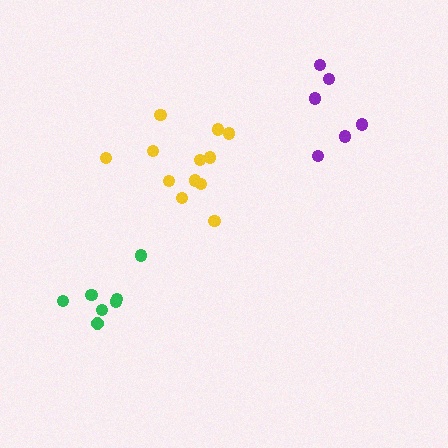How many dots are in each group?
Group 1: 12 dots, Group 2: 6 dots, Group 3: 7 dots (25 total).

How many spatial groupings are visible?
There are 3 spatial groupings.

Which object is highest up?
The purple cluster is topmost.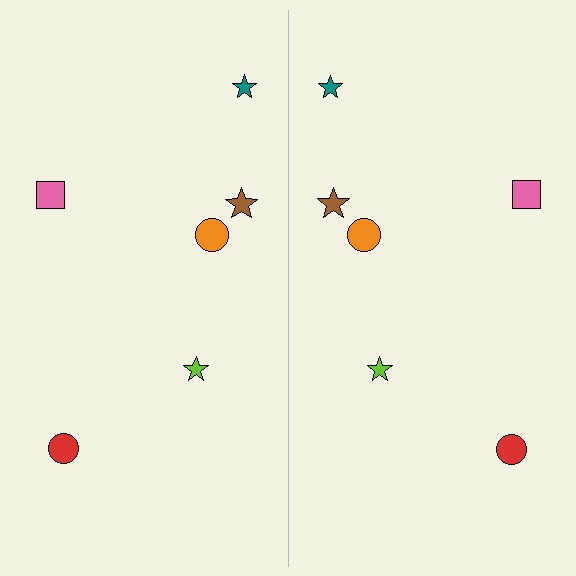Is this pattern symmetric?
Yes, this pattern has bilateral (reflection) symmetry.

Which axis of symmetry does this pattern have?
The pattern has a vertical axis of symmetry running through the center of the image.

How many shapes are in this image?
There are 12 shapes in this image.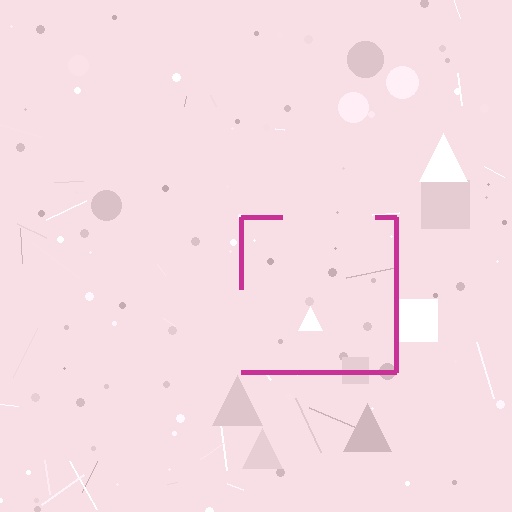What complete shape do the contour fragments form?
The contour fragments form a square.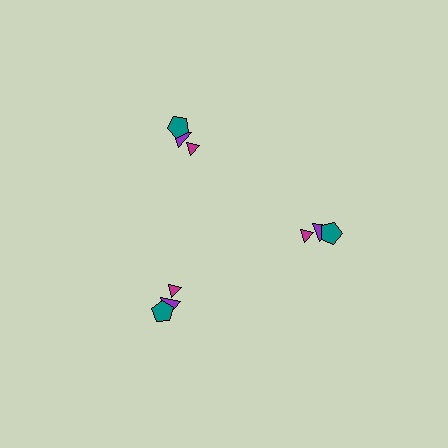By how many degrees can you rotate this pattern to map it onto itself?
The pattern maps onto itself every 120 degrees of rotation.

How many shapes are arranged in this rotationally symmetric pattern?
There are 9 shapes, arranged in 3 groups of 3.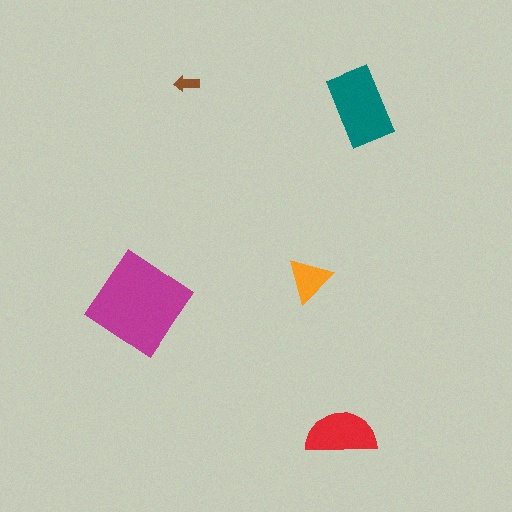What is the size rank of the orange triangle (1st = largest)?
4th.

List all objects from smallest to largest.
The brown arrow, the orange triangle, the red semicircle, the teal rectangle, the magenta diamond.